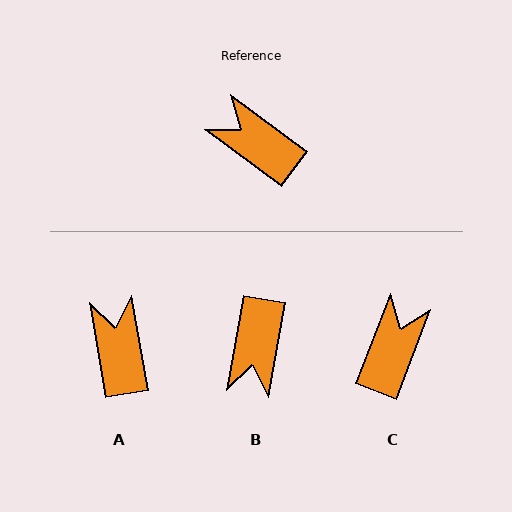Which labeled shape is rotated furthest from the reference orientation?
B, about 117 degrees away.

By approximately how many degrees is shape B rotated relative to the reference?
Approximately 117 degrees counter-clockwise.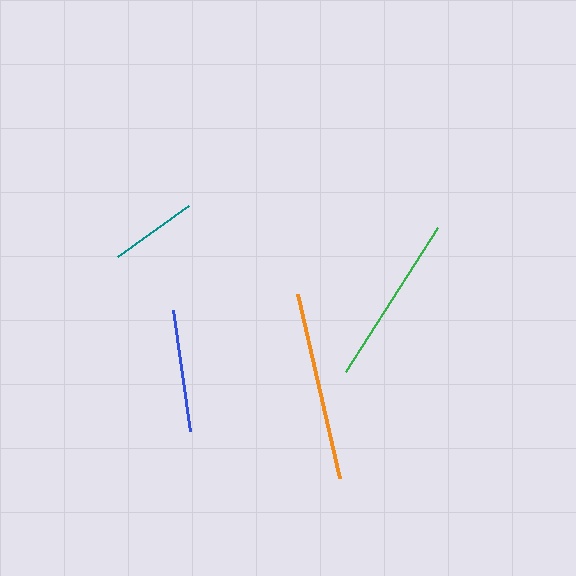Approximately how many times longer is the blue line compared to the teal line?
The blue line is approximately 1.4 times the length of the teal line.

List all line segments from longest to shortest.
From longest to shortest: orange, green, blue, teal.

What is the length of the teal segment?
The teal segment is approximately 87 pixels long.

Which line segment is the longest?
The orange line is the longest at approximately 189 pixels.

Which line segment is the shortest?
The teal line is the shortest at approximately 87 pixels.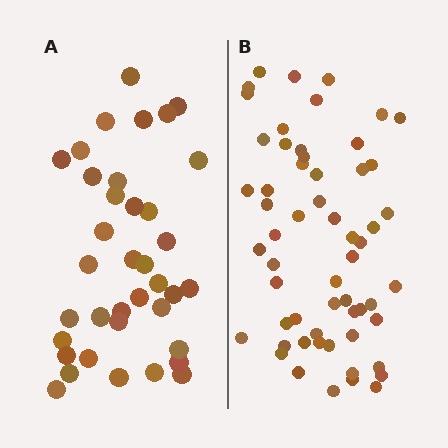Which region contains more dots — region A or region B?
Region B (the right region) has more dots.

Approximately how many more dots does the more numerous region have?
Region B has approximately 20 more dots than region A.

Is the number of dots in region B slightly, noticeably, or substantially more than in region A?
Region B has substantially more. The ratio is roughly 1.6 to 1.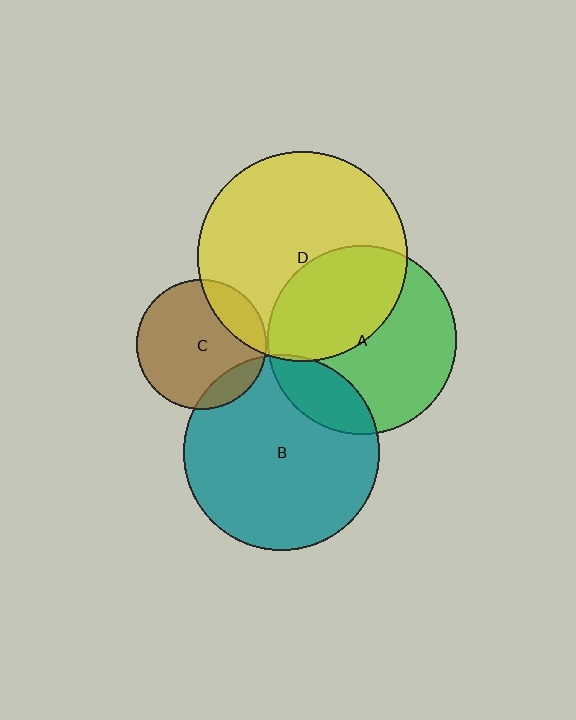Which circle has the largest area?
Circle D (yellow).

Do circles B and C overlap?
Yes.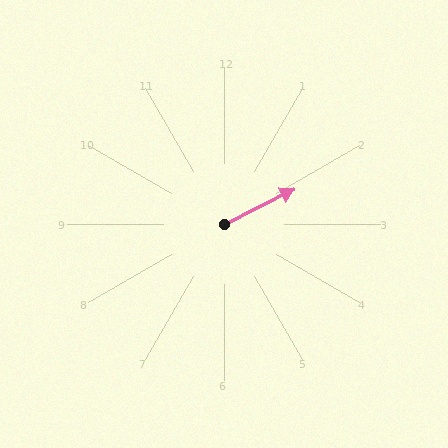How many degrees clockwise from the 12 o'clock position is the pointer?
Approximately 63 degrees.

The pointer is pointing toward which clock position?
Roughly 2 o'clock.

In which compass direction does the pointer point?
Northeast.